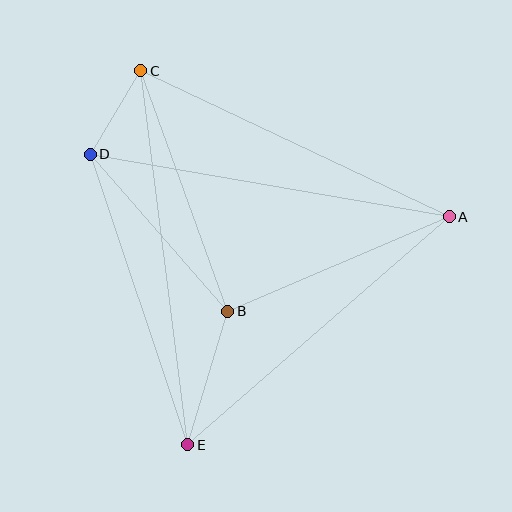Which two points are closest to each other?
Points C and D are closest to each other.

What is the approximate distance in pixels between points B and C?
The distance between B and C is approximately 256 pixels.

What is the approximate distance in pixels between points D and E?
The distance between D and E is approximately 306 pixels.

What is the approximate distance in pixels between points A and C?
The distance between A and C is approximately 341 pixels.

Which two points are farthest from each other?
Points C and E are farthest from each other.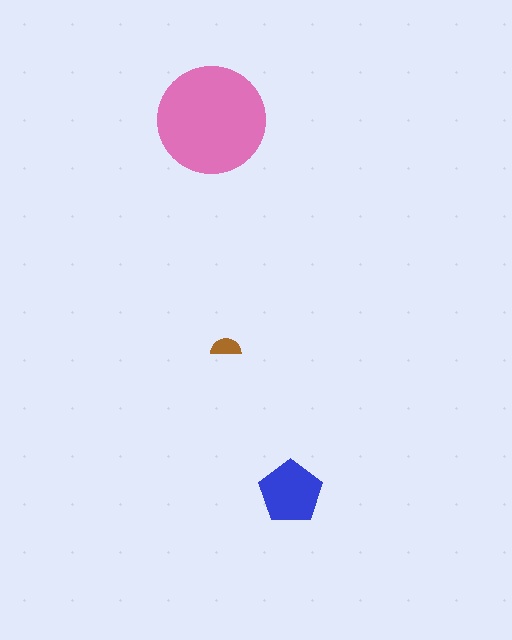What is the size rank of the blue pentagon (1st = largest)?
2nd.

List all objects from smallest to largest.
The brown semicircle, the blue pentagon, the pink circle.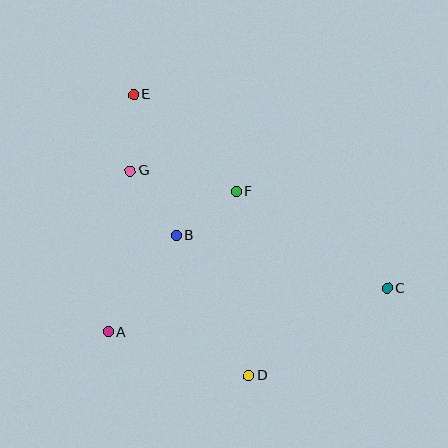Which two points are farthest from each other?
Points C and E are farthest from each other.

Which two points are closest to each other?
Points B and F are closest to each other.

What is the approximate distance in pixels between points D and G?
The distance between D and G is approximately 237 pixels.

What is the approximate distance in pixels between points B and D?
The distance between B and D is approximately 158 pixels.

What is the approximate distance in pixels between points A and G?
The distance between A and G is approximately 163 pixels.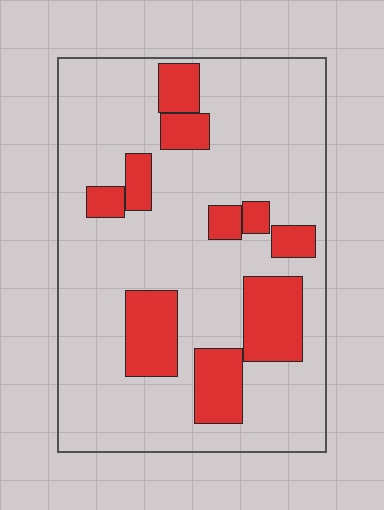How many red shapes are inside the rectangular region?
10.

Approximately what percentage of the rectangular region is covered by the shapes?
Approximately 20%.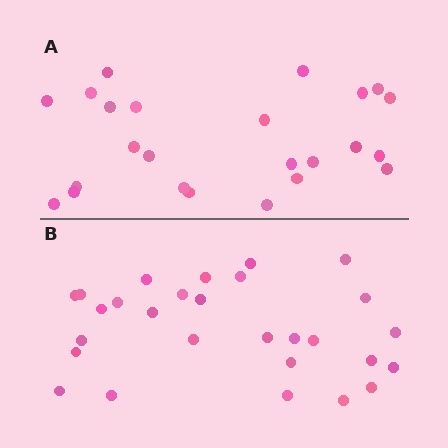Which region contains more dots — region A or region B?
Region B (the bottom region) has more dots.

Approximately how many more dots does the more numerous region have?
Region B has about 4 more dots than region A.